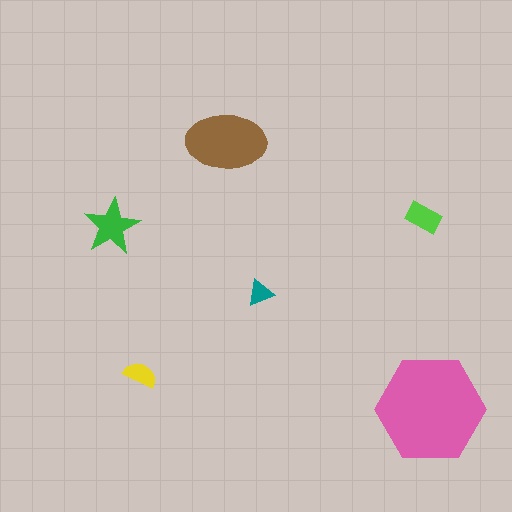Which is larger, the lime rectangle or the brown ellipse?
The brown ellipse.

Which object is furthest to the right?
The pink hexagon is rightmost.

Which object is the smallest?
The teal triangle.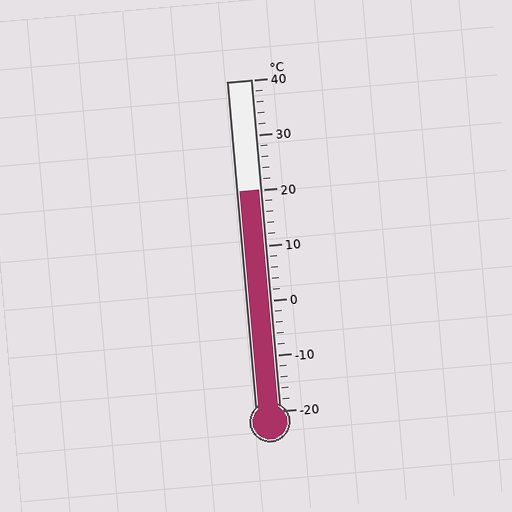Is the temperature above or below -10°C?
The temperature is above -10°C.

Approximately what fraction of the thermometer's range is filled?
The thermometer is filled to approximately 65% of its range.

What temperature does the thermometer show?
The thermometer shows approximately 20°C.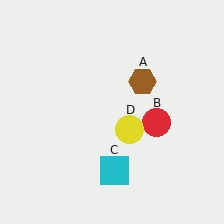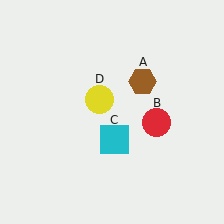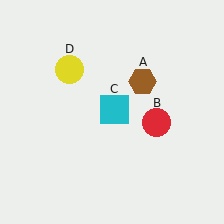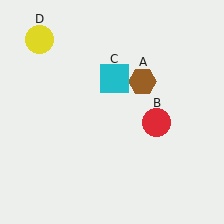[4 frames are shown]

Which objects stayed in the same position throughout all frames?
Brown hexagon (object A) and red circle (object B) remained stationary.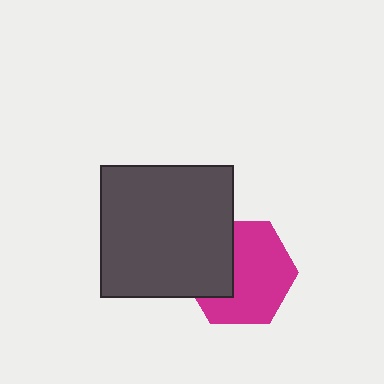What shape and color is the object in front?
The object in front is a dark gray square.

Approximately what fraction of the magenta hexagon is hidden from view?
Roughly 34% of the magenta hexagon is hidden behind the dark gray square.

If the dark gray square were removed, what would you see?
You would see the complete magenta hexagon.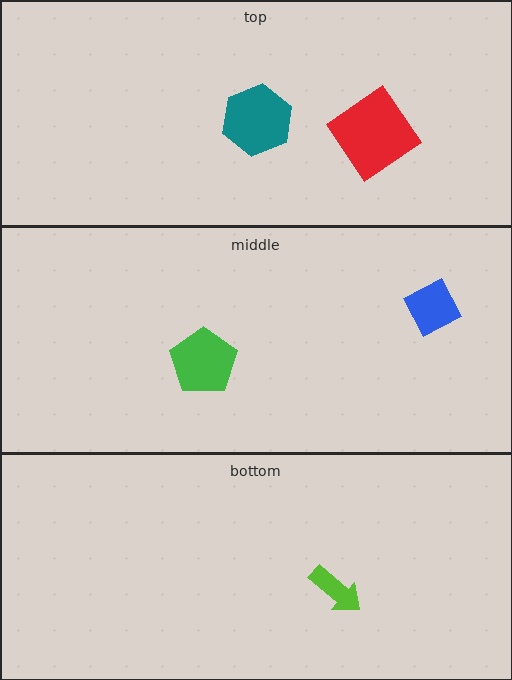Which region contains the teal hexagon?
The top region.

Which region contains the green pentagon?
The middle region.